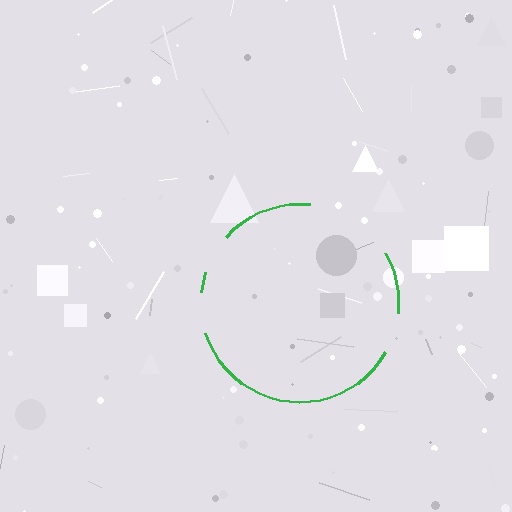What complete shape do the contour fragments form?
The contour fragments form a circle.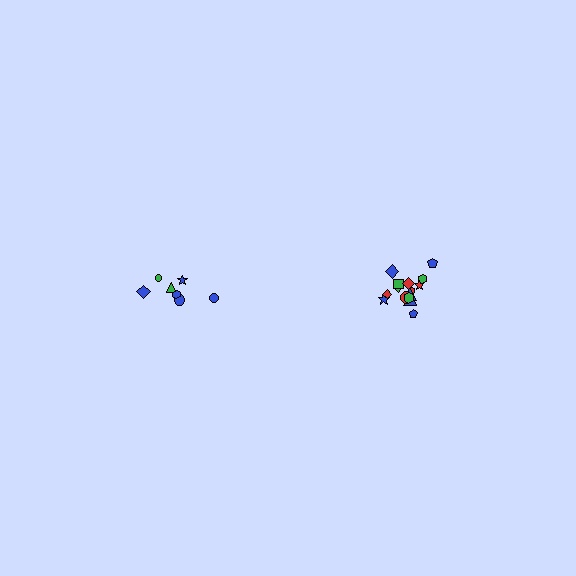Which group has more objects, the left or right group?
The right group.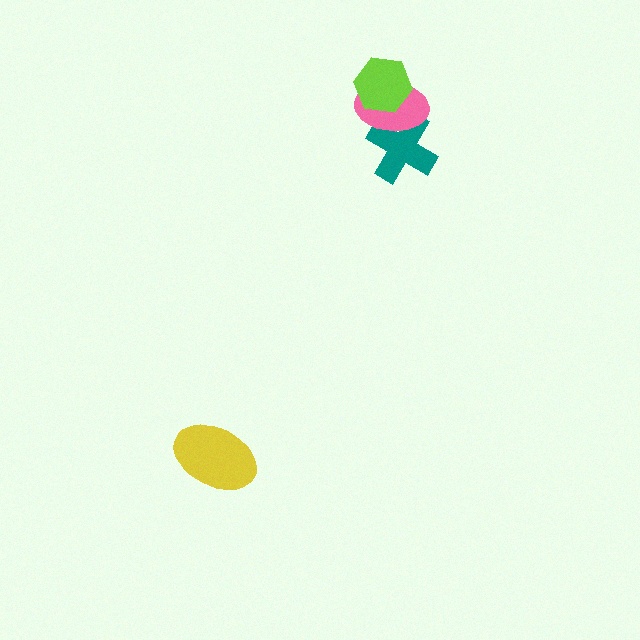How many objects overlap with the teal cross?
1 object overlaps with the teal cross.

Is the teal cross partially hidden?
Yes, it is partially covered by another shape.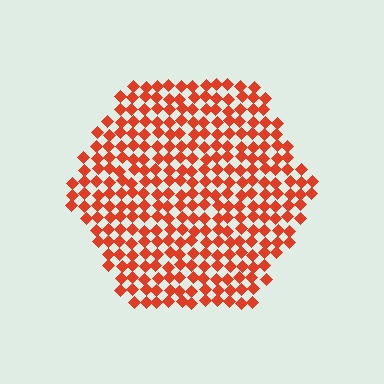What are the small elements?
The small elements are diamonds.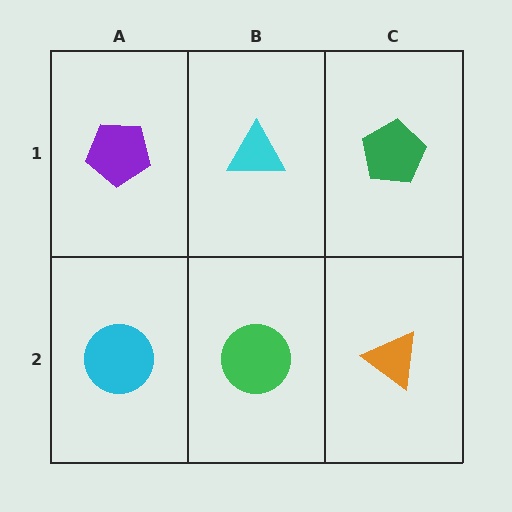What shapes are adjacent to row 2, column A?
A purple pentagon (row 1, column A), a green circle (row 2, column B).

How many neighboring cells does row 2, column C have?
2.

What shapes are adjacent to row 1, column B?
A green circle (row 2, column B), a purple pentagon (row 1, column A), a green pentagon (row 1, column C).